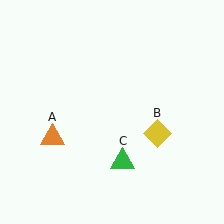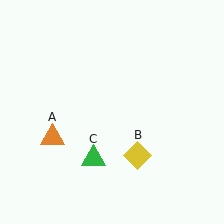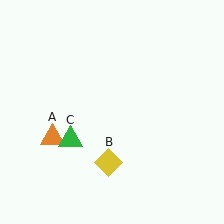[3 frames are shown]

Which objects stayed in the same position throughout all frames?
Orange triangle (object A) remained stationary.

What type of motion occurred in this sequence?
The yellow diamond (object B), green triangle (object C) rotated clockwise around the center of the scene.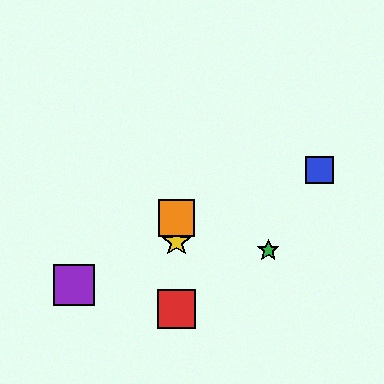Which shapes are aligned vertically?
The red square, the yellow star, the orange square are aligned vertically.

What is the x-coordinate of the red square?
The red square is at x≈177.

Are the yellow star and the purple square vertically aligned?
No, the yellow star is at x≈177 and the purple square is at x≈74.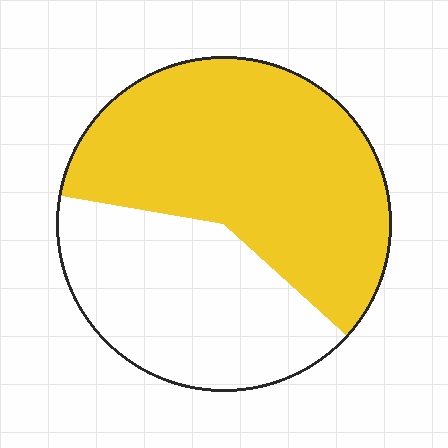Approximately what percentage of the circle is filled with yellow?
Approximately 60%.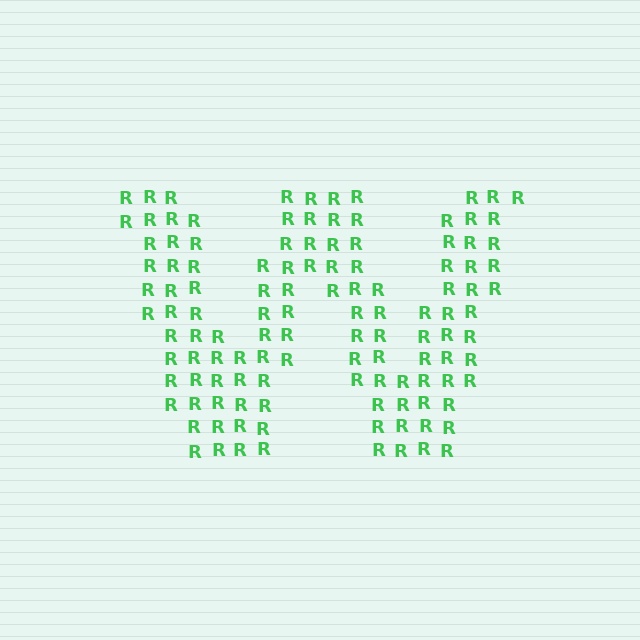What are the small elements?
The small elements are letter R's.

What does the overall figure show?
The overall figure shows the letter W.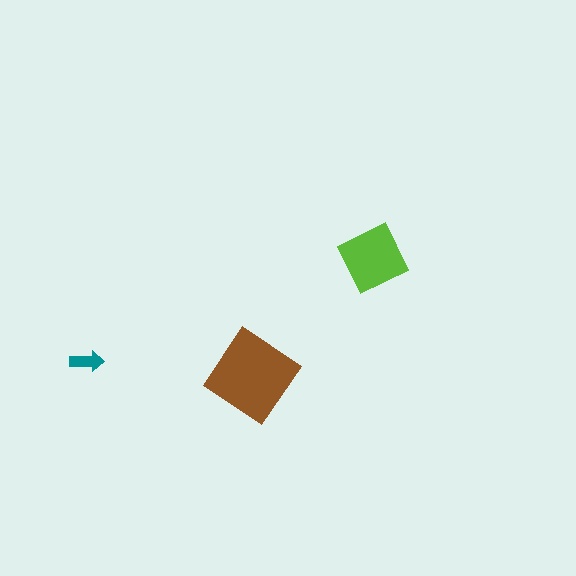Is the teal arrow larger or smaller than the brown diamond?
Smaller.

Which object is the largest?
The brown diamond.